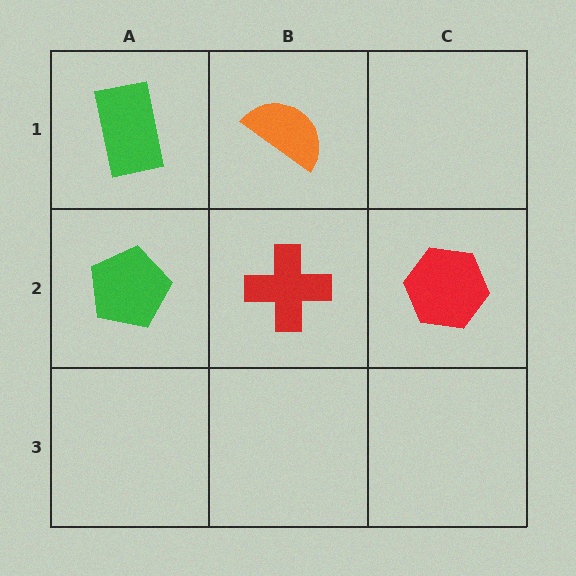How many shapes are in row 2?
3 shapes.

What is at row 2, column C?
A red hexagon.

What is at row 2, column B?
A red cross.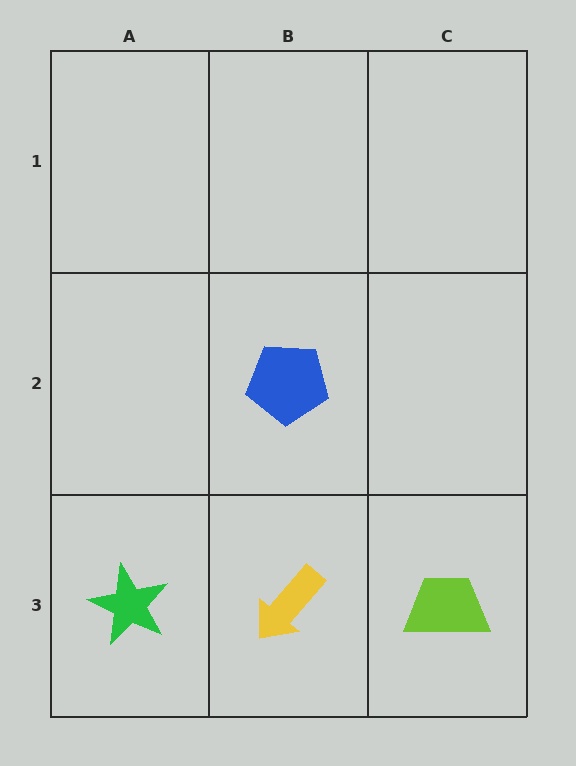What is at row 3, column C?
A lime trapezoid.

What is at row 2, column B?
A blue pentagon.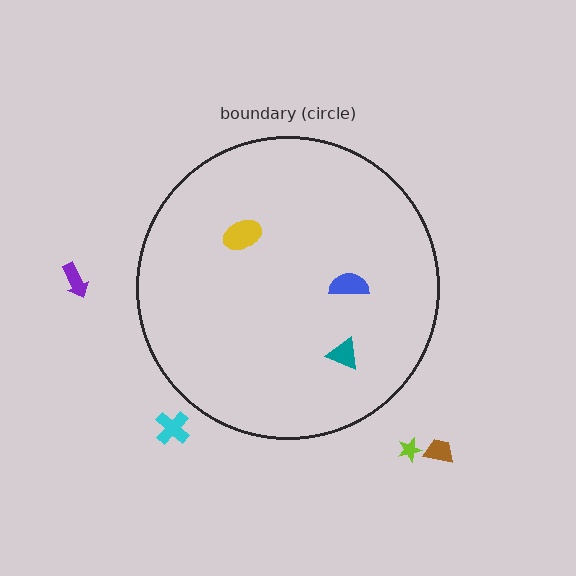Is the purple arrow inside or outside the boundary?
Outside.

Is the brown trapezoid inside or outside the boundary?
Outside.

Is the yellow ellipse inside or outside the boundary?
Inside.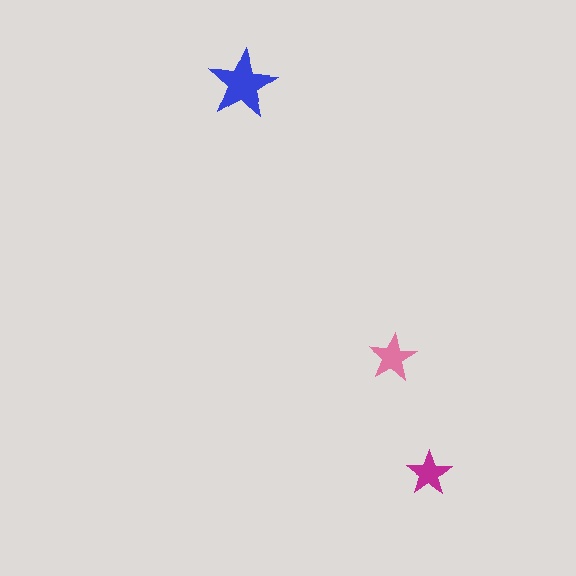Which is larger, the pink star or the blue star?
The blue one.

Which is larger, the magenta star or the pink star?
The pink one.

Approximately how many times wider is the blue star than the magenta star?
About 1.5 times wider.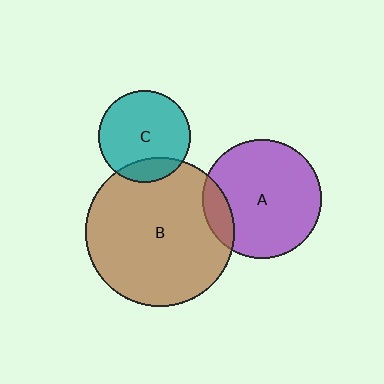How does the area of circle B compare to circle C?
Approximately 2.6 times.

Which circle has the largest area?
Circle B (brown).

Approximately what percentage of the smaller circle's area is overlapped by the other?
Approximately 15%.